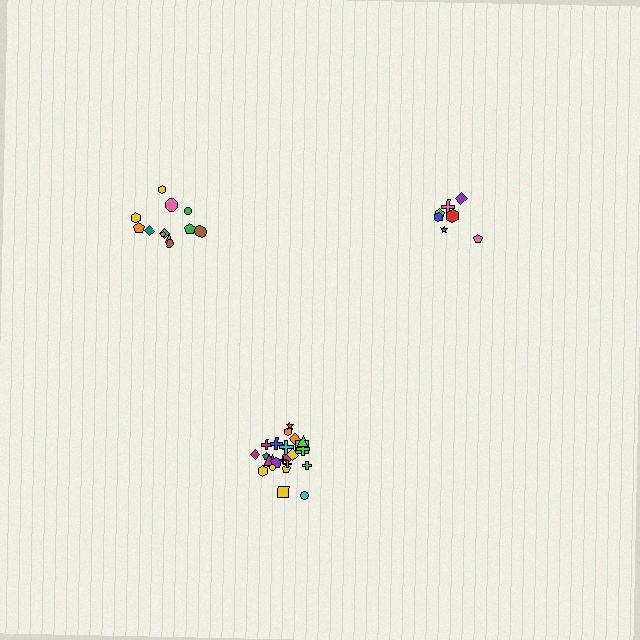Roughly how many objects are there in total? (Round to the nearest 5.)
Roughly 45 objects in total.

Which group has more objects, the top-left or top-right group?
The top-left group.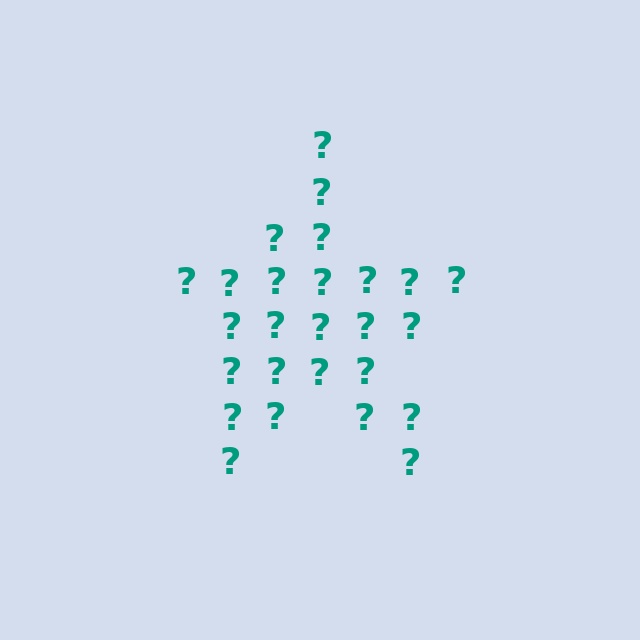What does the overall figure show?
The overall figure shows a star.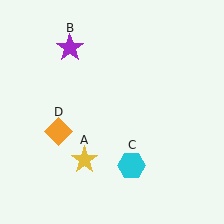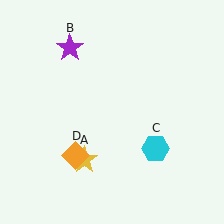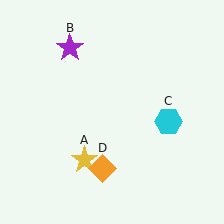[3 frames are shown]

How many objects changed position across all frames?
2 objects changed position: cyan hexagon (object C), orange diamond (object D).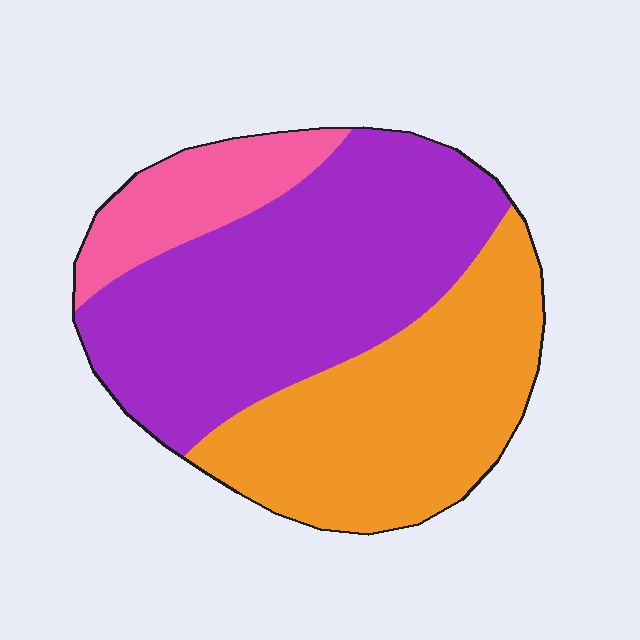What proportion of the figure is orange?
Orange covers around 40% of the figure.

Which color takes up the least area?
Pink, at roughly 15%.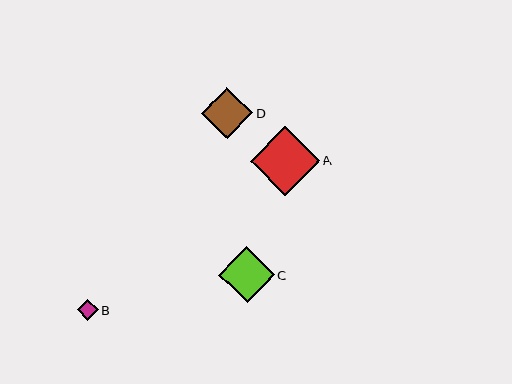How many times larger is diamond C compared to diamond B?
Diamond C is approximately 2.6 times the size of diamond B.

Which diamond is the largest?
Diamond A is the largest with a size of approximately 69 pixels.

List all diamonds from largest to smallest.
From largest to smallest: A, C, D, B.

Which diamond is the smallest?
Diamond B is the smallest with a size of approximately 21 pixels.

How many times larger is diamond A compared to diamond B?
Diamond A is approximately 3.3 times the size of diamond B.